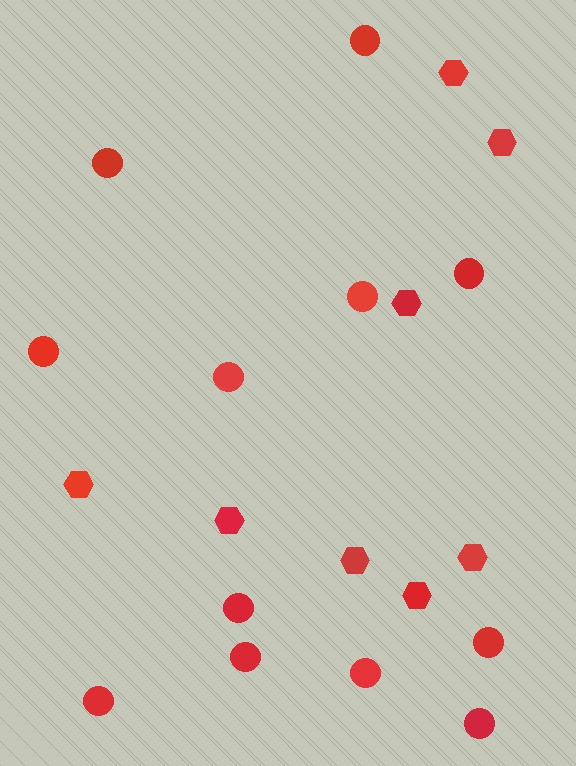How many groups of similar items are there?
There are 2 groups: one group of circles (12) and one group of hexagons (8).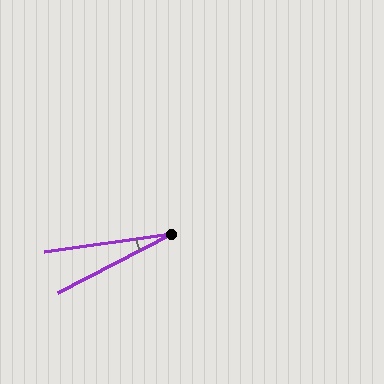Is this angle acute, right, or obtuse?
It is acute.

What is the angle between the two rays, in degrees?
Approximately 19 degrees.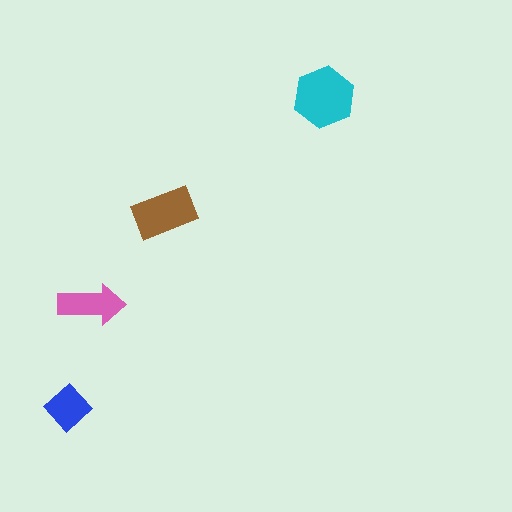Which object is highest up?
The cyan hexagon is topmost.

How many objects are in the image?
There are 4 objects in the image.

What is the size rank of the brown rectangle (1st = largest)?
2nd.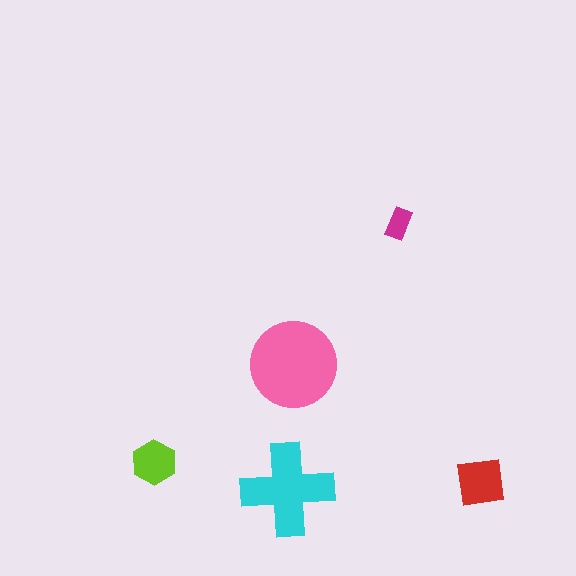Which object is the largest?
The pink circle.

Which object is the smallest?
The magenta rectangle.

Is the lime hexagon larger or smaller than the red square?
Smaller.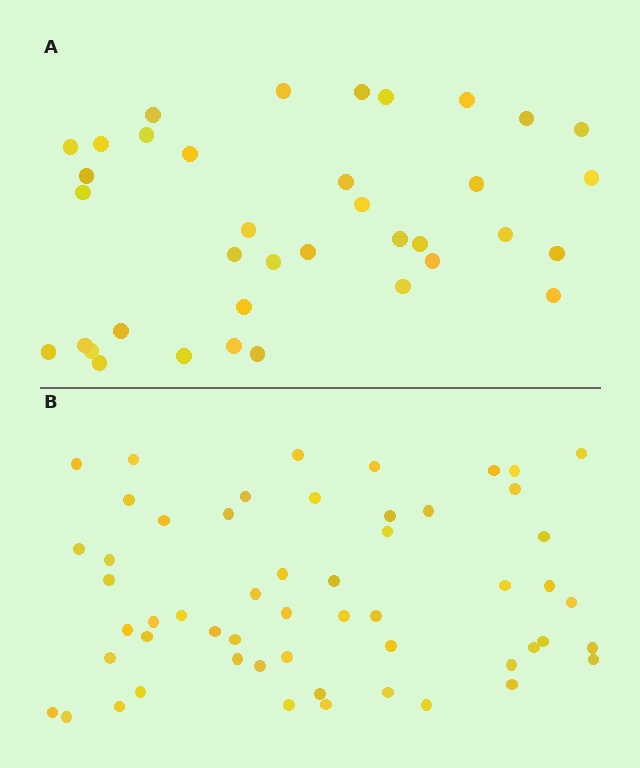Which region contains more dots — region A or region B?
Region B (the bottom region) has more dots.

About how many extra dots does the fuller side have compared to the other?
Region B has approximately 20 more dots than region A.